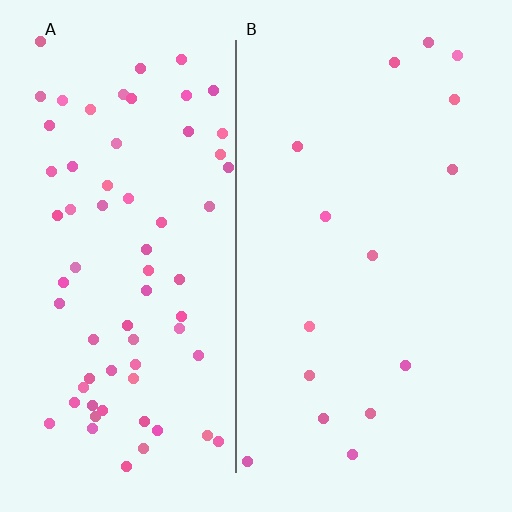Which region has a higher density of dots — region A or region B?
A (the left).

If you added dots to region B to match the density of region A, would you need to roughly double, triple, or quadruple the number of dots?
Approximately quadruple.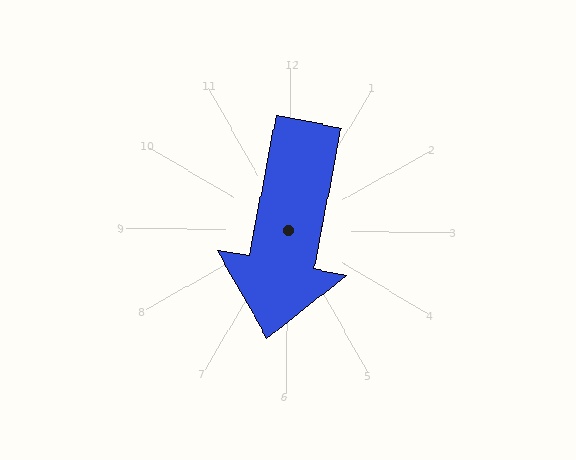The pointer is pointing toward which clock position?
Roughly 6 o'clock.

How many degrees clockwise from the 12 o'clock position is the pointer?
Approximately 190 degrees.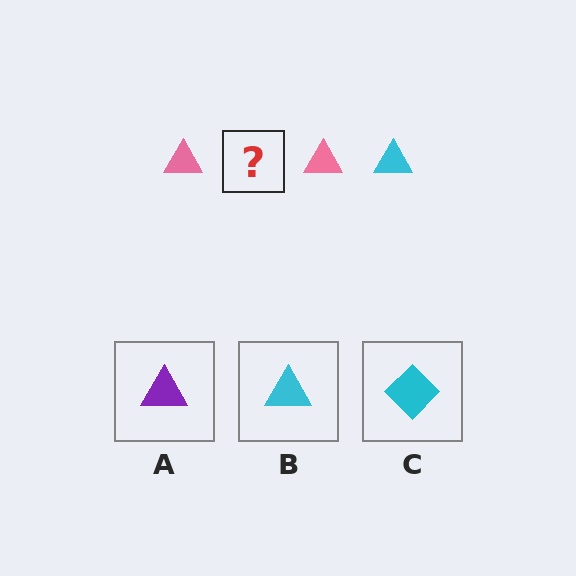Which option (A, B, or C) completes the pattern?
B.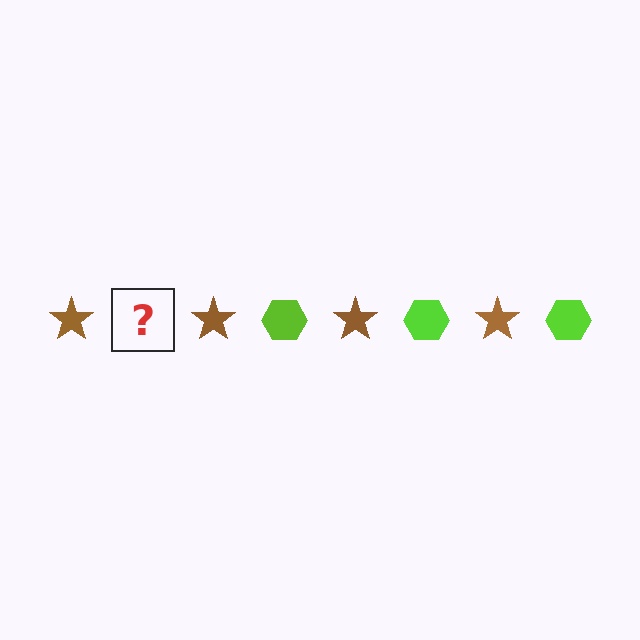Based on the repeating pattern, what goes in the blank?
The blank should be a lime hexagon.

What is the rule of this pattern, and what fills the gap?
The rule is that the pattern alternates between brown star and lime hexagon. The gap should be filled with a lime hexagon.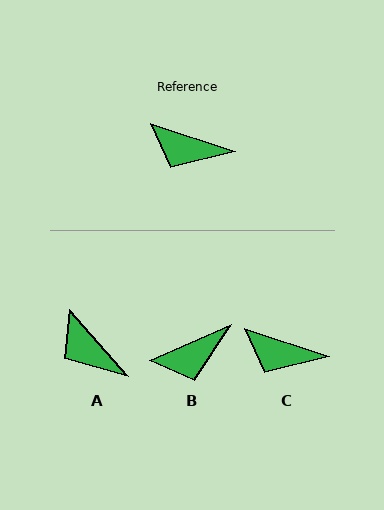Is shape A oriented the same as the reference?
No, it is off by about 30 degrees.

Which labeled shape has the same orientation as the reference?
C.